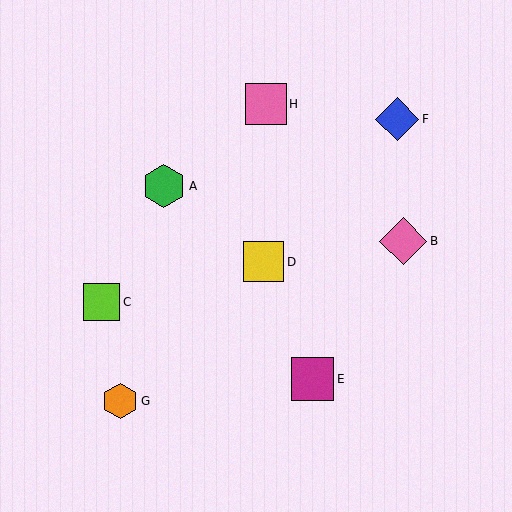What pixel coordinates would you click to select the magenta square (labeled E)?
Click at (313, 379) to select the magenta square E.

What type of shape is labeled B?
Shape B is a pink diamond.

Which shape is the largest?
The pink diamond (labeled B) is the largest.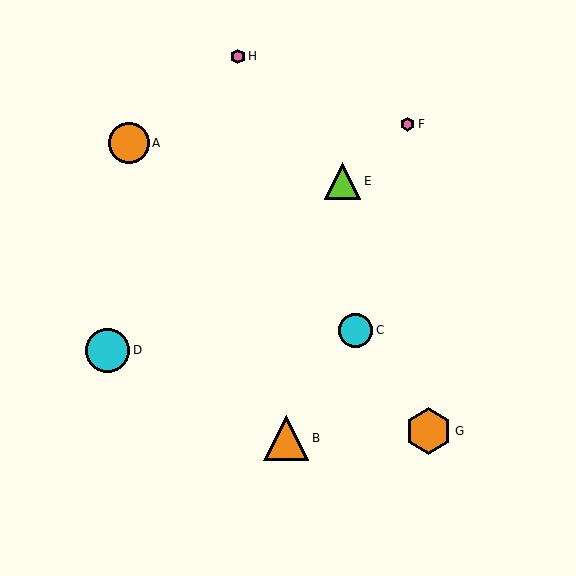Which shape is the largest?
The orange hexagon (labeled G) is the largest.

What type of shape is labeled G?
Shape G is an orange hexagon.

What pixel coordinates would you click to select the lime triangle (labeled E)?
Click at (343, 181) to select the lime triangle E.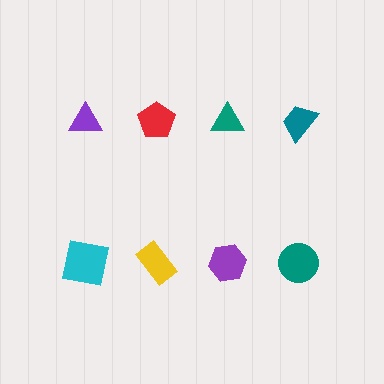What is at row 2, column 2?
A yellow rectangle.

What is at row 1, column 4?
A teal trapezoid.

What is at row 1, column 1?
A purple triangle.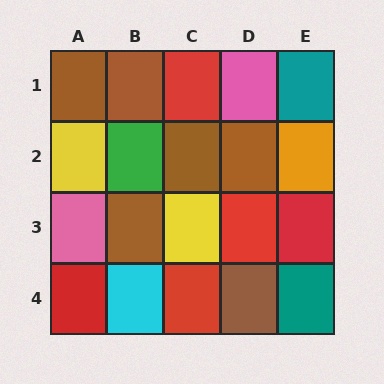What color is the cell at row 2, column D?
Brown.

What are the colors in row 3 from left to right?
Pink, brown, yellow, red, red.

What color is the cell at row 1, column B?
Brown.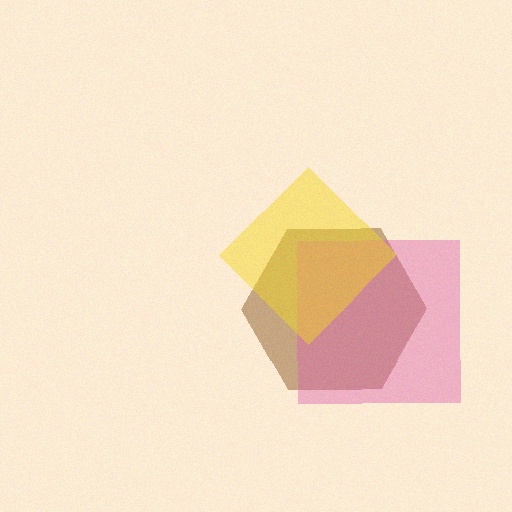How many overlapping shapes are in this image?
There are 3 overlapping shapes in the image.